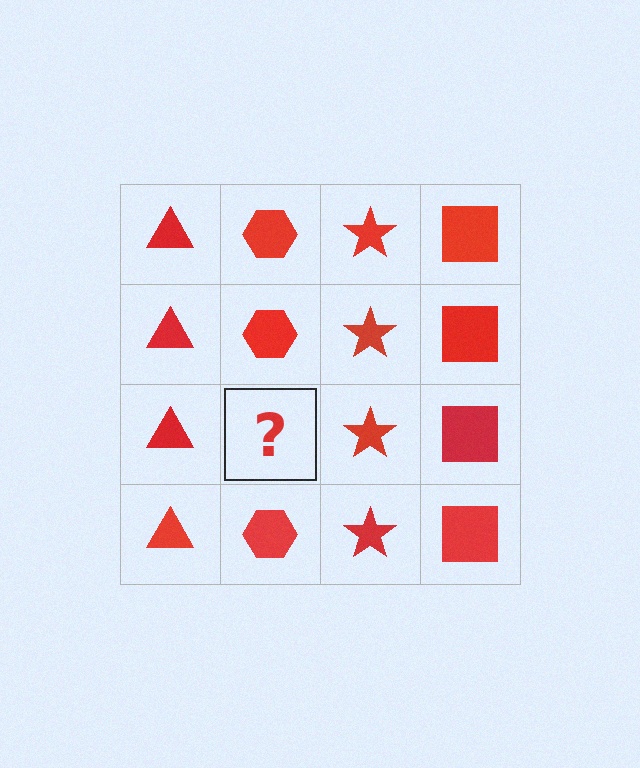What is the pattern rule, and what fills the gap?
The rule is that each column has a consistent shape. The gap should be filled with a red hexagon.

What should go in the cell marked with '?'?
The missing cell should contain a red hexagon.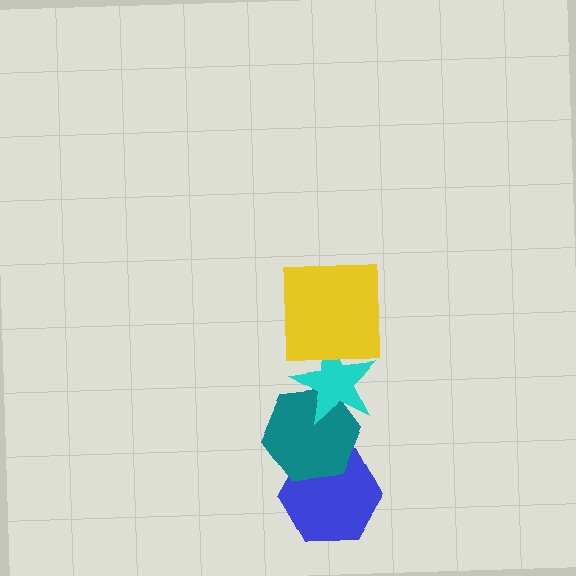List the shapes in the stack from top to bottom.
From top to bottom: the yellow square, the cyan star, the teal hexagon, the blue hexagon.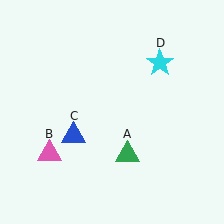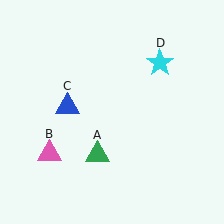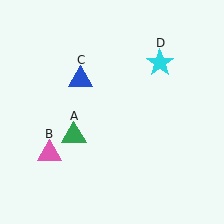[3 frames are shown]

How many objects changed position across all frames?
2 objects changed position: green triangle (object A), blue triangle (object C).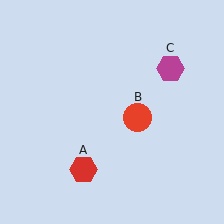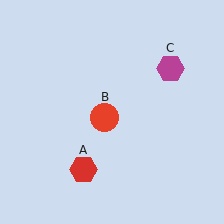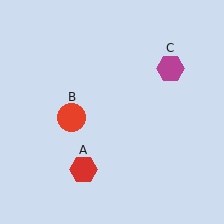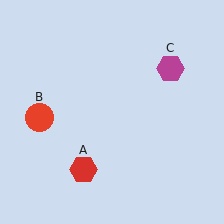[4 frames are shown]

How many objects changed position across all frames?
1 object changed position: red circle (object B).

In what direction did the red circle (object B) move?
The red circle (object B) moved left.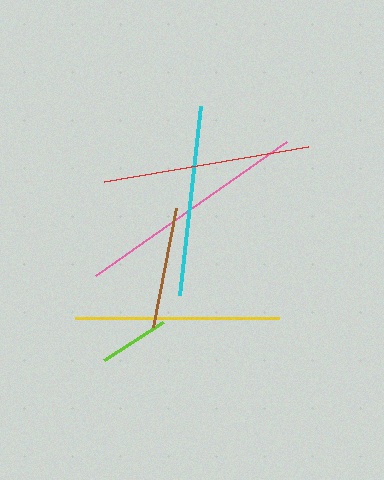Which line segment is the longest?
The pink line is the longest at approximately 233 pixels.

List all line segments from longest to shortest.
From longest to shortest: pink, red, yellow, cyan, brown, lime.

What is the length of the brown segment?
The brown segment is approximately 121 pixels long.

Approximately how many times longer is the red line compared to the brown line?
The red line is approximately 1.7 times the length of the brown line.